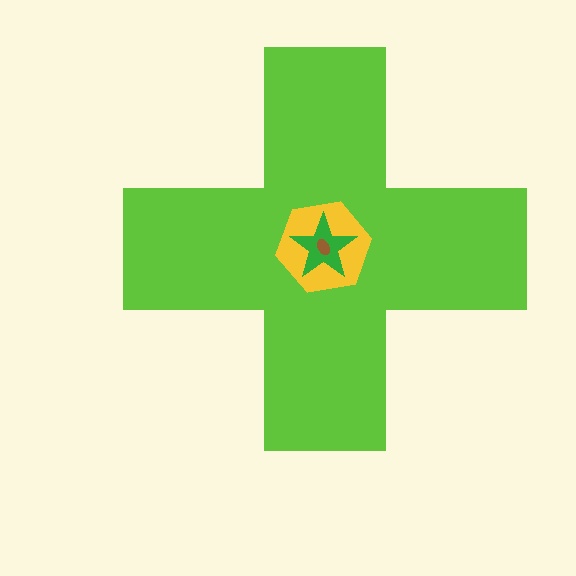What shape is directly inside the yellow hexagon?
The green star.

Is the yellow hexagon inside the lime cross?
Yes.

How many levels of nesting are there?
4.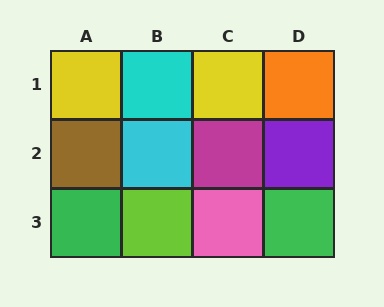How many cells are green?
2 cells are green.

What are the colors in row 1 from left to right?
Yellow, cyan, yellow, orange.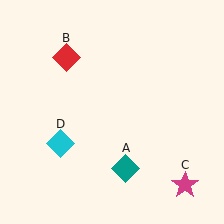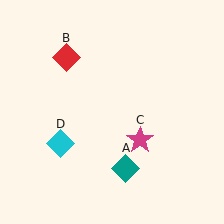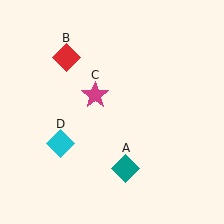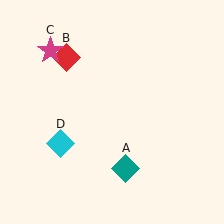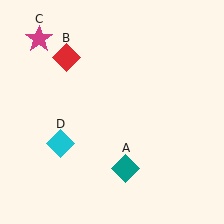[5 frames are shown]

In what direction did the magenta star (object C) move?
The magenta star (object C) moved up and to the left.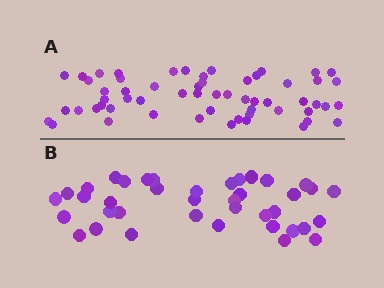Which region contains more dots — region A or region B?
Region A (the top region) has more dots.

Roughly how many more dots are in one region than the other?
Region A has approximately 20 more dots than region B.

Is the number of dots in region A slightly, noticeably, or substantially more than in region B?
Region A has substantially more. The ratio is roughly 1.5 to 1.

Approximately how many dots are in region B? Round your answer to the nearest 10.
About 40 dots. (The exact count is 39, which rounds to 40.)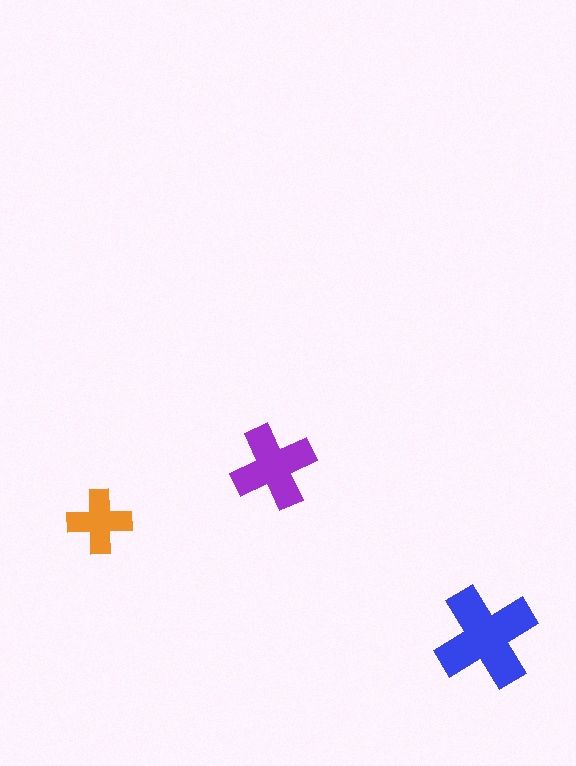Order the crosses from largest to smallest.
the blue one, the purple one, the orange one.